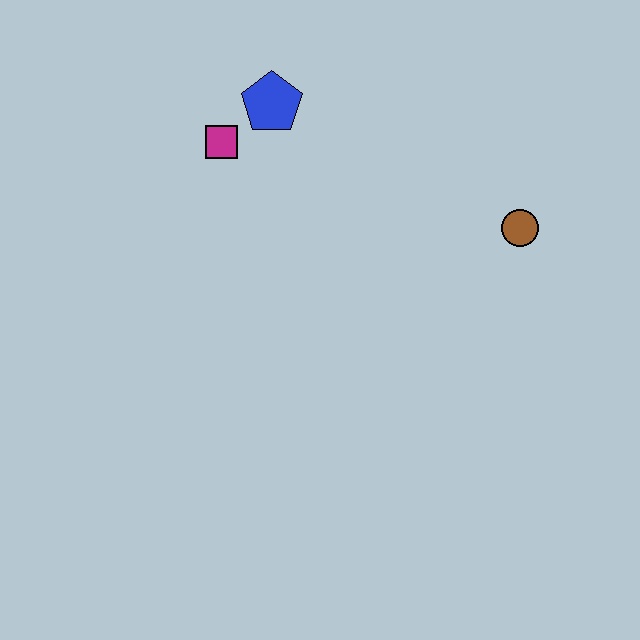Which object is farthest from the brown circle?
The magenta square is farthest from the brown circle.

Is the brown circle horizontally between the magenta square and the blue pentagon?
No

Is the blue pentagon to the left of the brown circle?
Yes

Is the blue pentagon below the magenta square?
No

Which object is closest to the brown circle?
The blue pentagon is closest to the brown circle.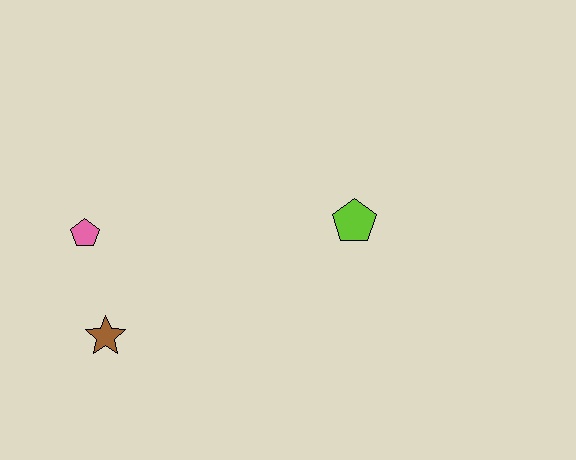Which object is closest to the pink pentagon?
The brown star is closest to the pink pentagon.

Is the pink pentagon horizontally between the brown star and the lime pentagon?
No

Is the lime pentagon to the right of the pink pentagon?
Yes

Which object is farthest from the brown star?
The lime pentagon is farthest from the brown star.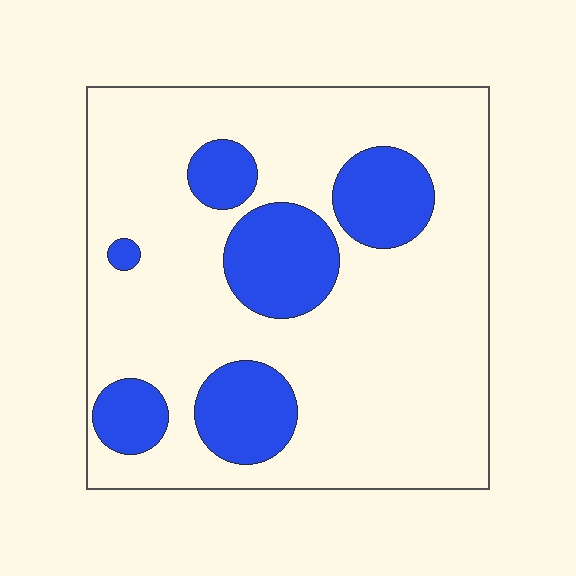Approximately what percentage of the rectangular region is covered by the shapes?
Approximately 25%.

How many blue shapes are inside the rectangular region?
6.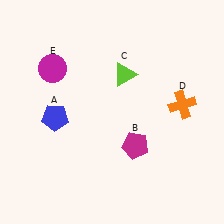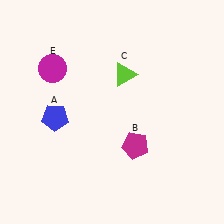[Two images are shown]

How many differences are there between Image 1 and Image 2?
There is 1 difference between the two images.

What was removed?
The orange cross (D) was removed in Image 2.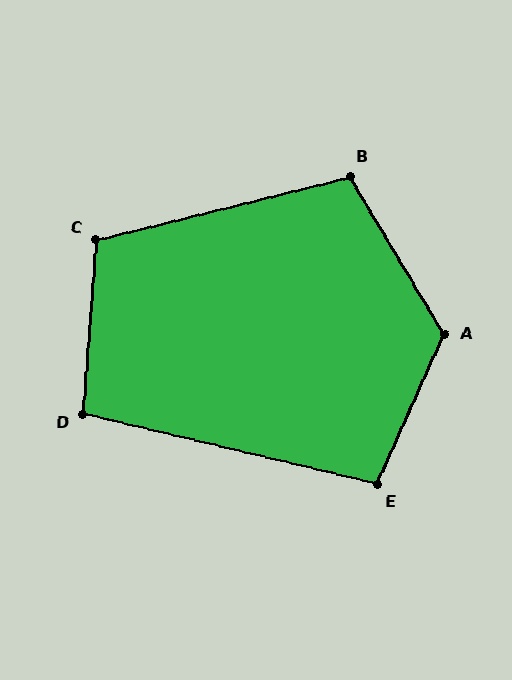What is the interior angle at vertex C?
Approximately 108 degrees (obtuse).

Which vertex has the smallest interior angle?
D, at approximately 99 degrees.